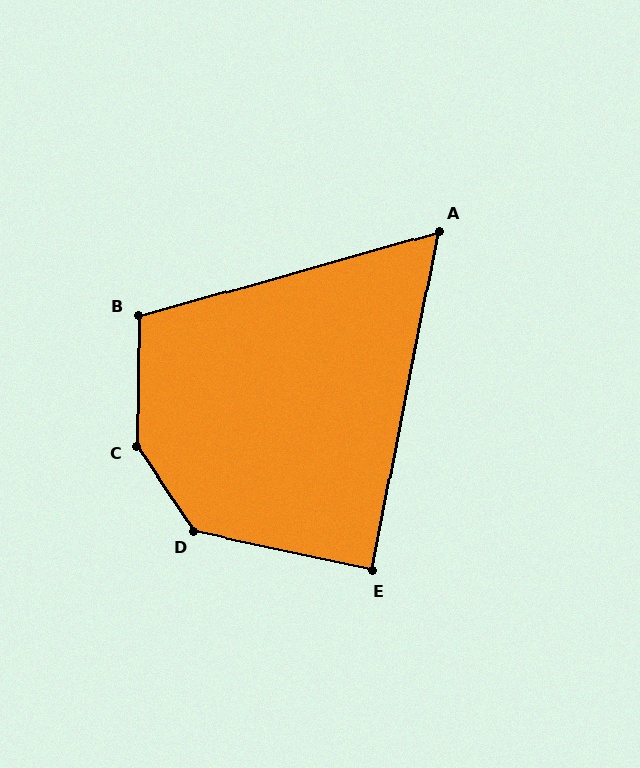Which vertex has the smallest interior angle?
A, at approximately 63 degrees.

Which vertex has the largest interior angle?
C, at approximately 145 degrees.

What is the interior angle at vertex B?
Approximately 107 degrees (obtuse).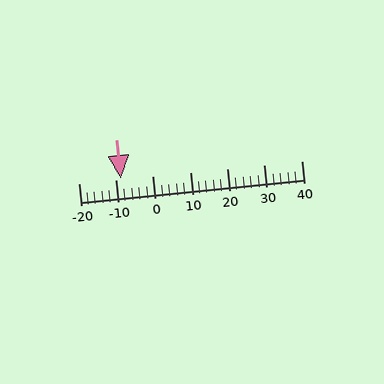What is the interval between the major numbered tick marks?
The major tick marks are spaced 10 units apart.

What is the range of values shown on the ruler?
The ruler shows values from -20 to 40.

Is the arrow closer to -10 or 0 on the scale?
The arrow is closer to -10.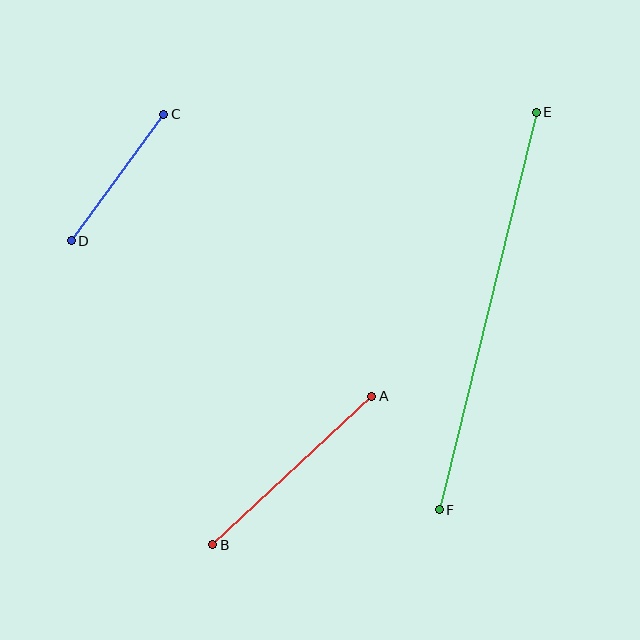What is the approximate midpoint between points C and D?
The midpoint is at approximately (117, 177) pixels.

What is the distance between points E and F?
The distance is approximately 409 pixels.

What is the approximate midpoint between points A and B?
The midpoint is at approximately (292, 470) pixels.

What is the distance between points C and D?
The distance is approximately 157 pixels.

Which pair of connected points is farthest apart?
Points E and F are farthest apart.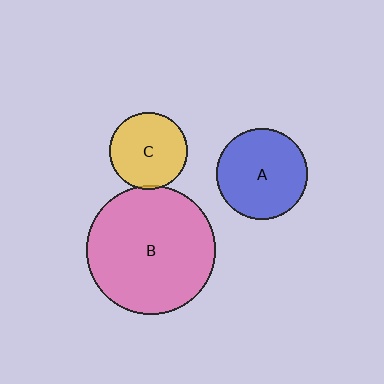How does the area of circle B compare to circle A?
Approximately 2.0 times.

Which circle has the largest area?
Circle B (pink).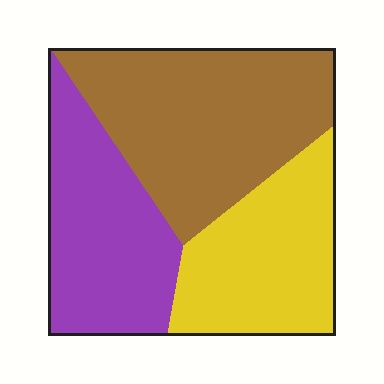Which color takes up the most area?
Brown, at roughly 40%.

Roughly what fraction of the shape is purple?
Purple covers about 30% of the shape.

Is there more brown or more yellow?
Brown.